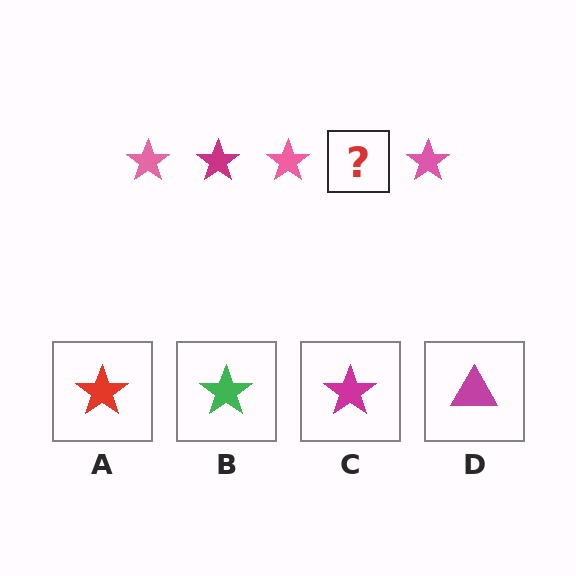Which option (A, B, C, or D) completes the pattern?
C.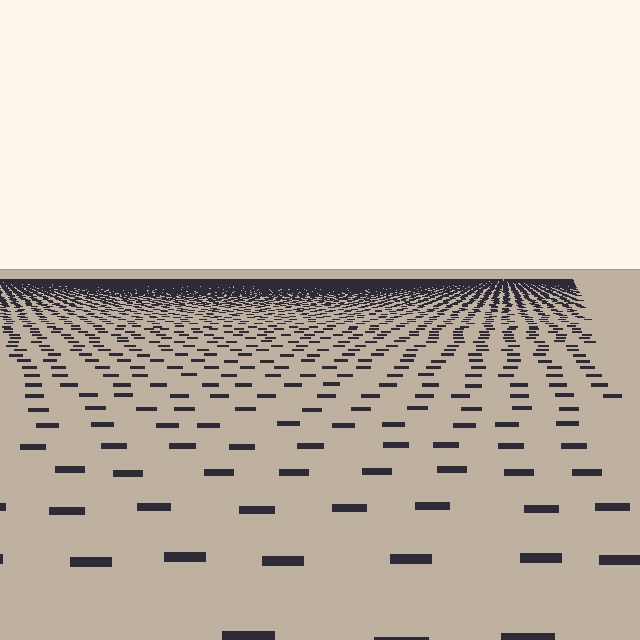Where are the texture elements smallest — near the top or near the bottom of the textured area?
Near the top.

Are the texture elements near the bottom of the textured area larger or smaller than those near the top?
Larger. Near the bottom, elements are closer to the viewer and appear at a bigger on-screen size.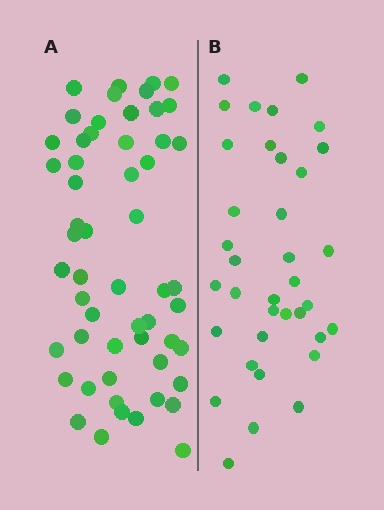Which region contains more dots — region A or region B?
Region A (the left region) has more dots.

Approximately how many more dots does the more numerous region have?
Region A has approximately 20 more dots than region B.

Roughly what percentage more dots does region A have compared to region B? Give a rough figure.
About 55% more.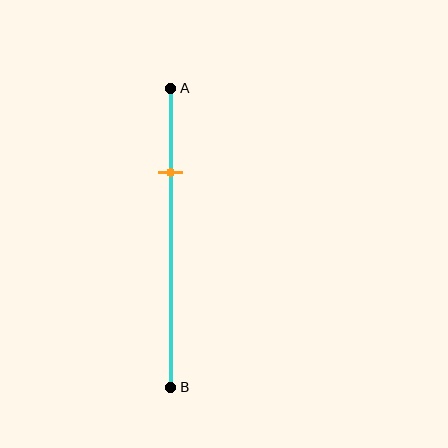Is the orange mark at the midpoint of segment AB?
No, the mark is at about 30% from A, not at the 50% midpoint.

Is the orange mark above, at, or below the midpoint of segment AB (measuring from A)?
The orange mark is above the midpoint of segment AB.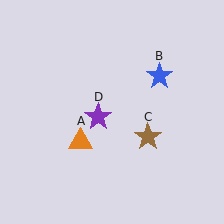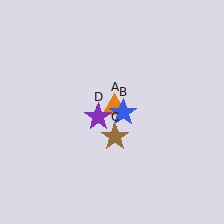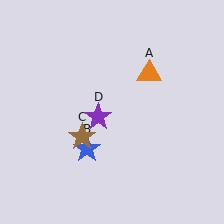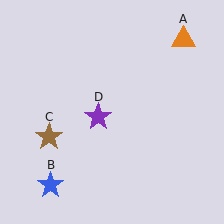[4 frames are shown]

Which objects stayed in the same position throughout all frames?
Purple star (object D) remained stationary.